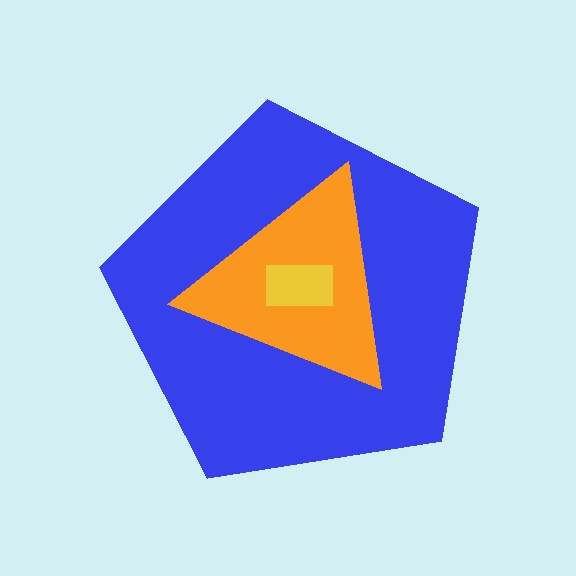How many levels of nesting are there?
3.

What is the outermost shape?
The blue pentagon.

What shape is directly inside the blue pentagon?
The orange triangle.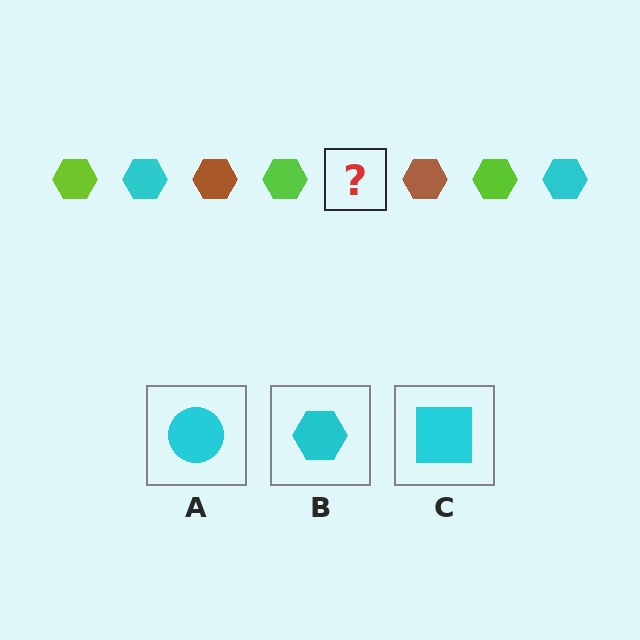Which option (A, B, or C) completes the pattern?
B.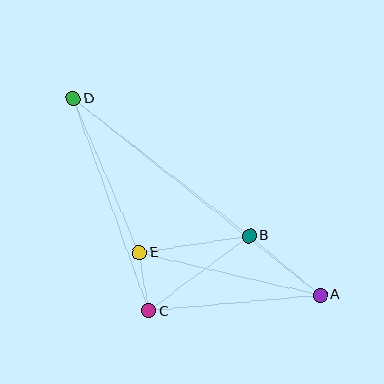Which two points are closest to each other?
Points C and E are closest to each other.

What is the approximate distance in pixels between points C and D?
The distance between C and D is approximately 225 pixels.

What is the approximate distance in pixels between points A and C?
The distance between A and C is approximately 172 pixels.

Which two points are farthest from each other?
Points A and D are farthest from each other.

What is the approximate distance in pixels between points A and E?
The distance between A and E is approximately 186 pixels.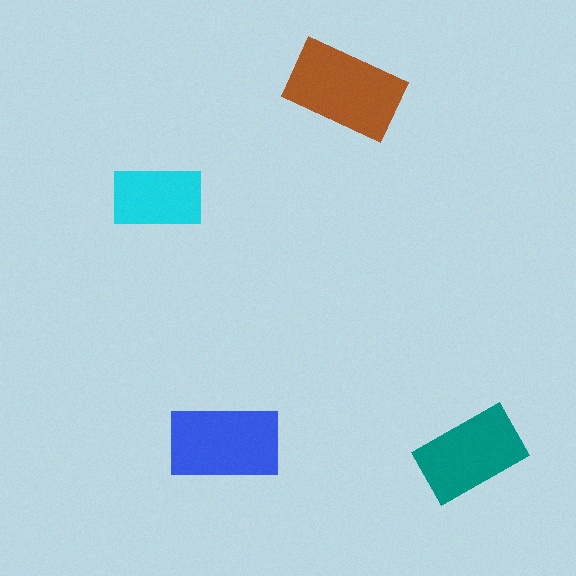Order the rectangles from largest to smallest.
the brown one, the blue one, the teal one, the cyan one.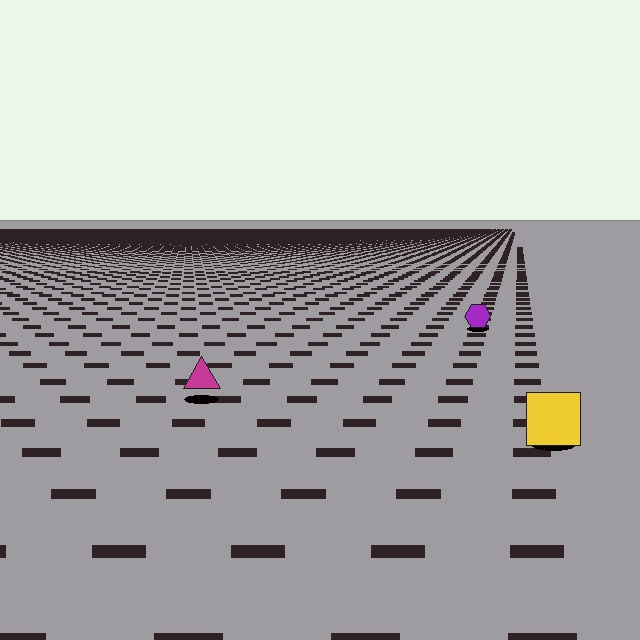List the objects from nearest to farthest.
From nearest to farthest: the yellow square, the magenta triangle, the purple hexagon.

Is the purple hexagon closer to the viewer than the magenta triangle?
No. The magenta triangle is closer — you can tell from the texture gradient: the ground texture is coarser near it.